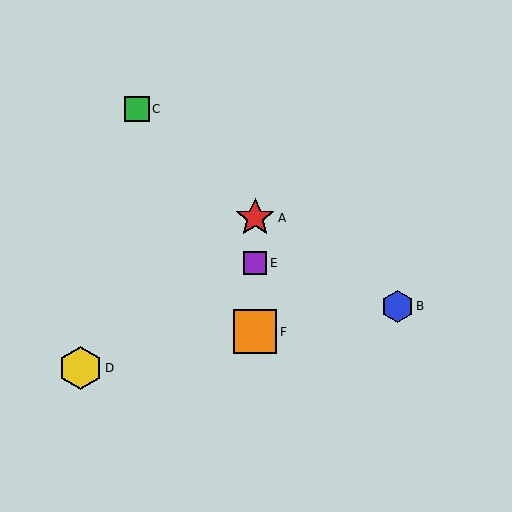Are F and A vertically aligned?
Yes, both are at x≈255.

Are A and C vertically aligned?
No, A is at x≈255 and C is at x≈137.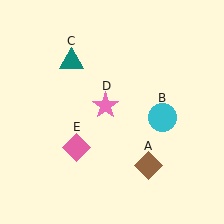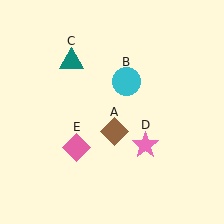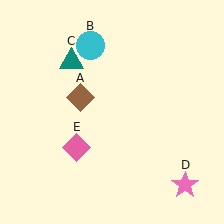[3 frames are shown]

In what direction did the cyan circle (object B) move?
The cyan circle (object B) moved up and to the left.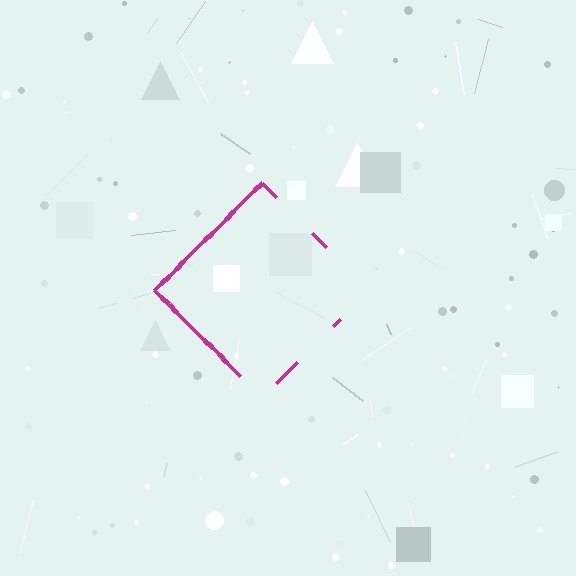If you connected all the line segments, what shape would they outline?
They would outline a diamond.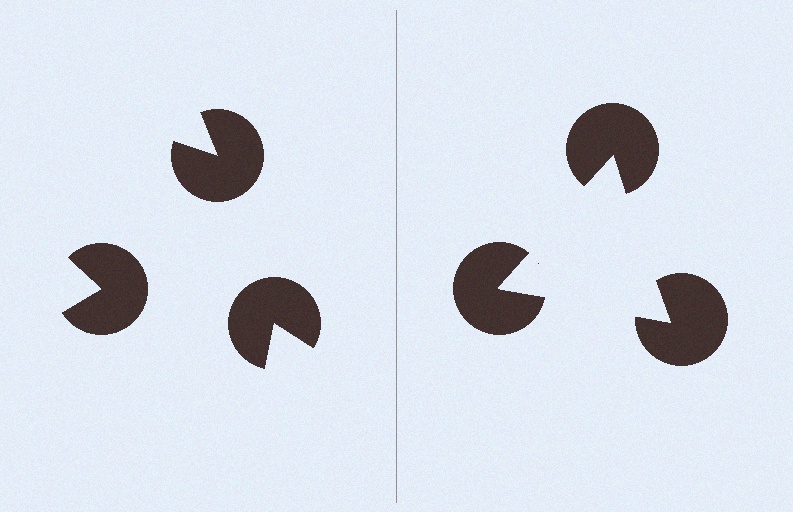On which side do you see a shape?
An illusory triangle appears on the right side. On the left side the wedge cuts are rotated, so no coherent shape forms.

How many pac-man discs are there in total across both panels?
6 — 3 on each side.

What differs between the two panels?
The pac-man discs are positioned identically on both sides; only the wedge orientations differ. On the right they align to a triangle; on the left they are misaligned.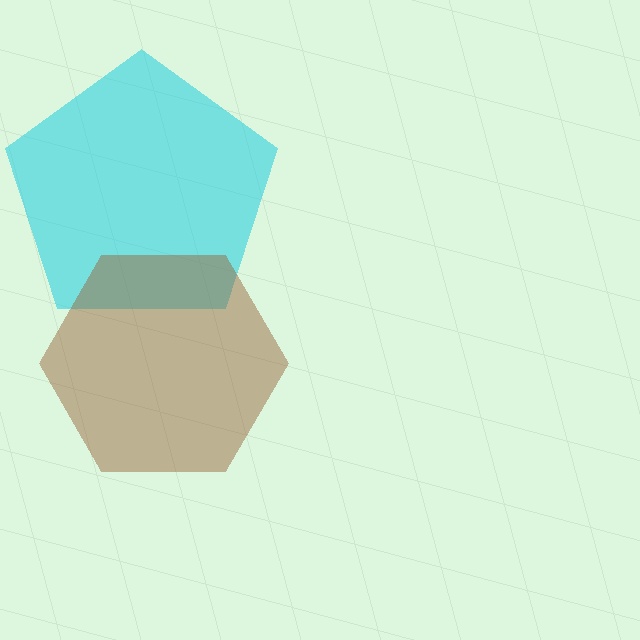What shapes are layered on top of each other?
The layered shapes are: a cyan pentagon, a brown hexagon.